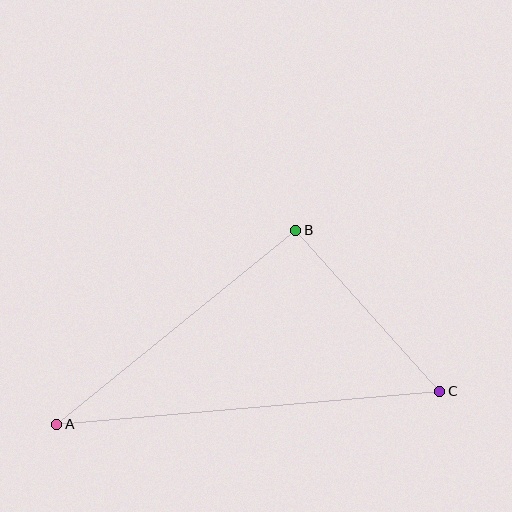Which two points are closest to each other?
Points B and C are closest to each other.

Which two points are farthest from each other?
Points A and C are farthest from each other.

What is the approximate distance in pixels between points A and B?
The distance between A and B is approximately 308 pixels.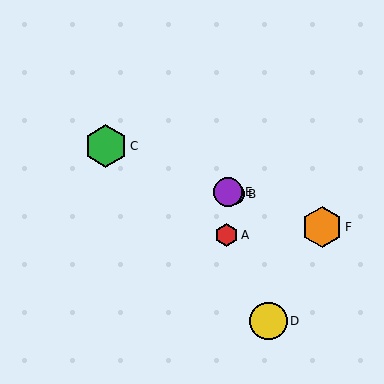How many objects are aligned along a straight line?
4 objects (B, C, E, F) are aligned along a straight line.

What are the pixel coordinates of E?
Object E is at (228, 192).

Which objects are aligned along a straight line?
Objects B, C, E, F are aligned along a straight line.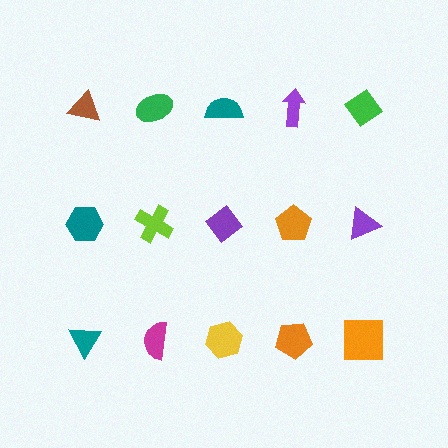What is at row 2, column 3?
A purple diamond.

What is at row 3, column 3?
A yellow hexagon.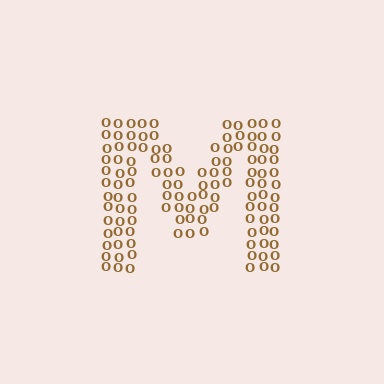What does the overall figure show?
The overall figure shows the letter M.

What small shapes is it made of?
It is made of small letter O's.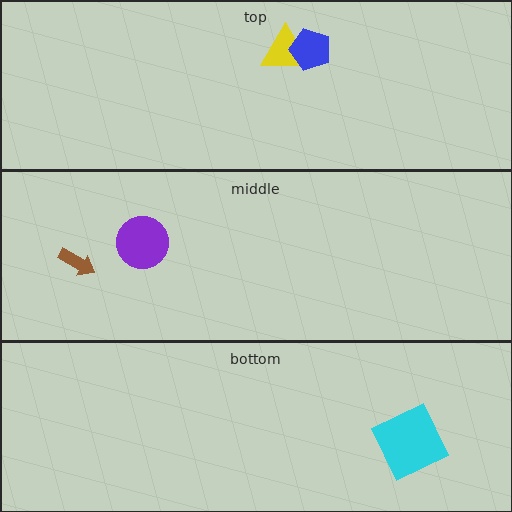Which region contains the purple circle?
The middle region.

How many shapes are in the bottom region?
1.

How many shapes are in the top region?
2.